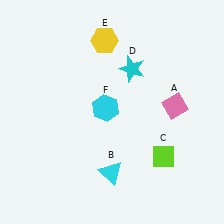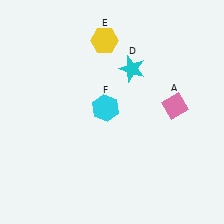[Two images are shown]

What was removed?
The lime diamond (C), the cyan triangle (B) were removed in Image 2.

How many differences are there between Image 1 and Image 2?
There are 2 differences between the two images.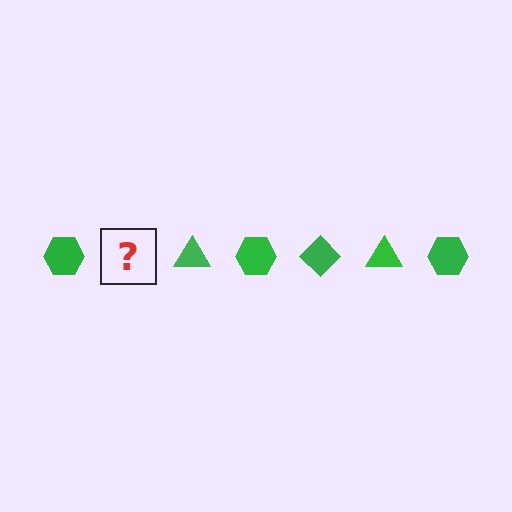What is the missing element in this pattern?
The missing element is a green diamond.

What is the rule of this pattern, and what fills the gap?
The rule is that the pattern cycles through hexagon, diamond, triangle shapes in green. The gap should be filled with a green diamond.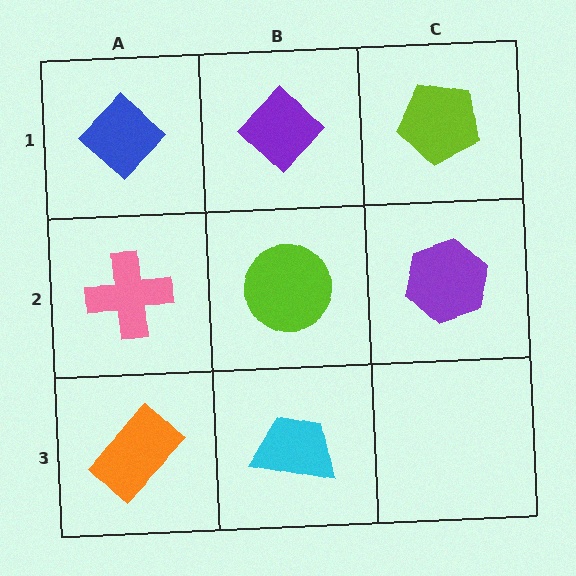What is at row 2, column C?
A purple hexagon.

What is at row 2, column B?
A lime circle.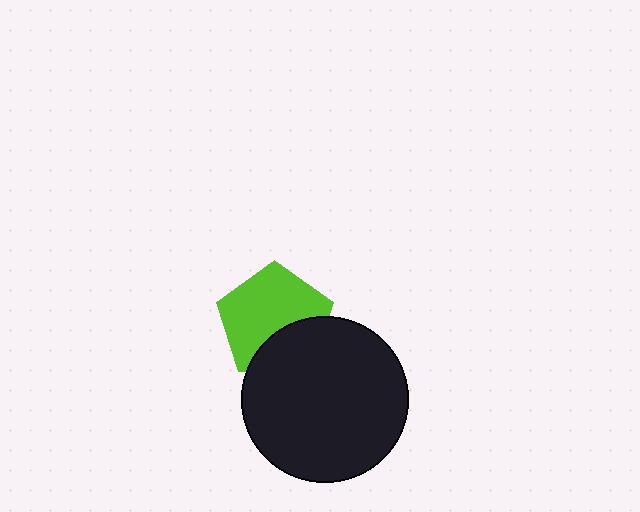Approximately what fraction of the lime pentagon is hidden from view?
Roughly 33% of the lime pentagon is hidden behind the black circle.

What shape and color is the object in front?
The object in front is a black circle.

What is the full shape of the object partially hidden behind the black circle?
The partially hidden object is a lime pentagon.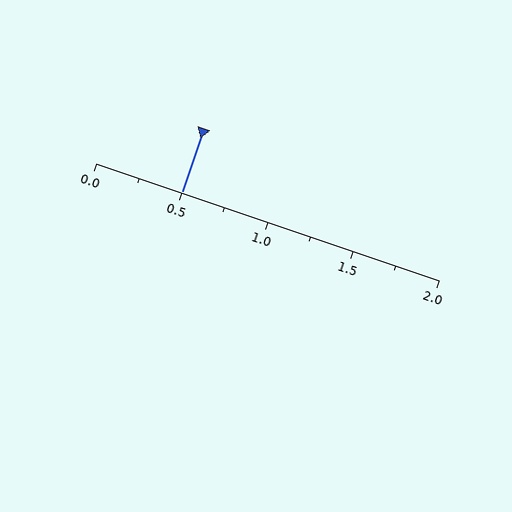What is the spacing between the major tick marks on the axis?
The major ticks are spaced 0.5 apart.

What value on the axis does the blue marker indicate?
The marker indicates approximately 0.5.